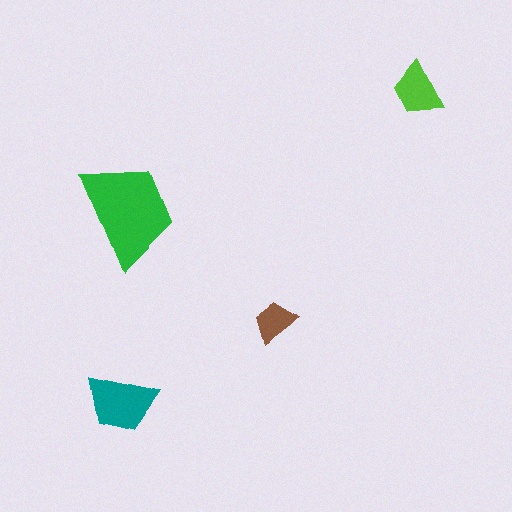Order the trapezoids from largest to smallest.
the green one, the teal one, the lime one, the brown one.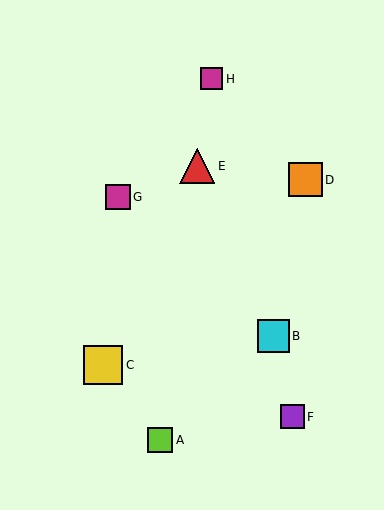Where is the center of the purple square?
The center of the purple square is at (292, 417).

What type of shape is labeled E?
Shape E is a red triangle.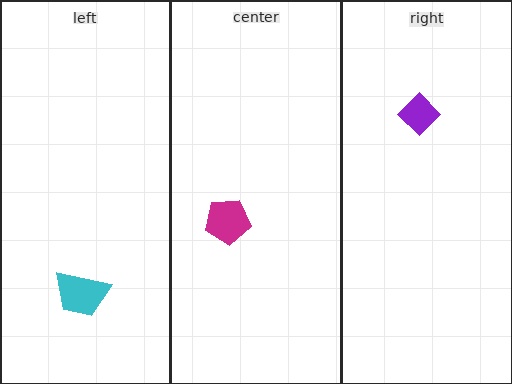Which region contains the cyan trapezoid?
The left region.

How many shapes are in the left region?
1.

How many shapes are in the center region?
1.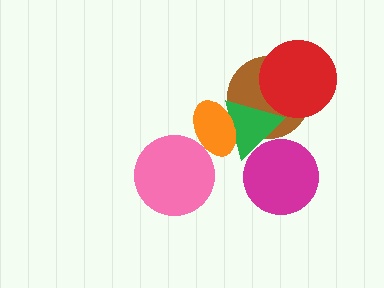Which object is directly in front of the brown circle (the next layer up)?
The red circle is directly in front of the brown circle.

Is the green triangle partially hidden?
Yes, it is partially covered by another shape.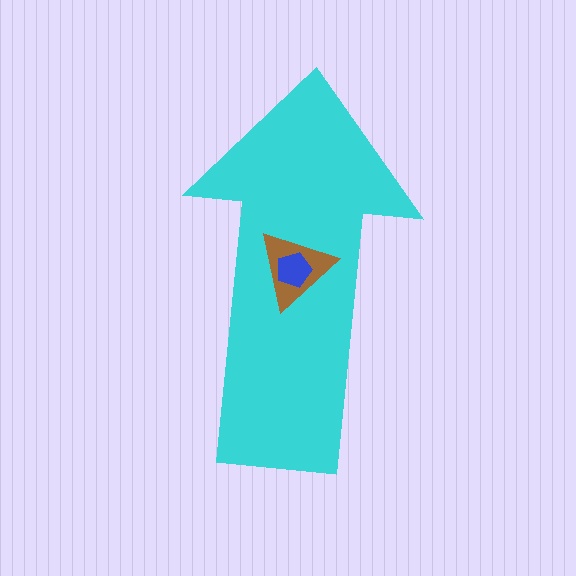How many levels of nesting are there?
3.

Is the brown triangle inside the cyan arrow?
Yes.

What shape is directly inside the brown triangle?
The blue pentagon.